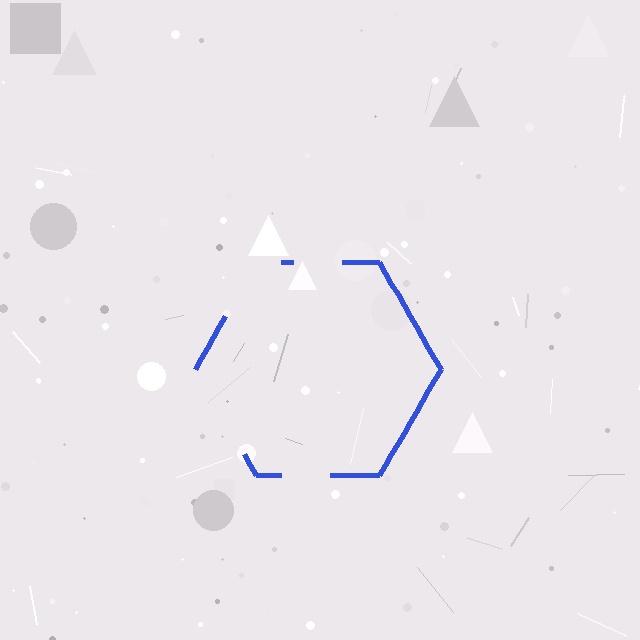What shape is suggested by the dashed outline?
The dashed outline suggests a hexagon.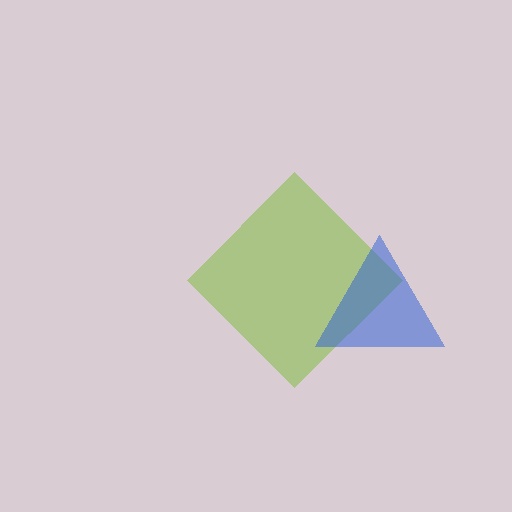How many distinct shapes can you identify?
There are 2 distinct shapes: a lime diamond, a blue triangle.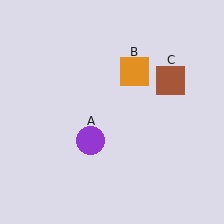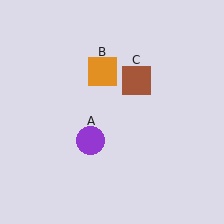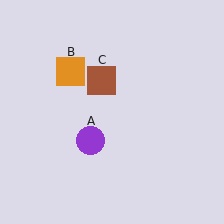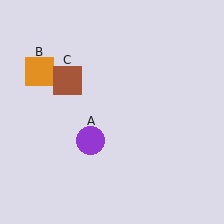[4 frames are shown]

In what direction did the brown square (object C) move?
The brown square (object C) moved left.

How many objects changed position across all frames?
2 objects changed position: orange square (object B), brown square (object C).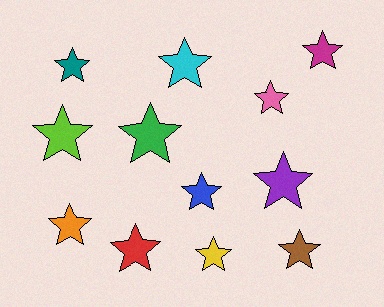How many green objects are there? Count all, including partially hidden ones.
There is 1 green object.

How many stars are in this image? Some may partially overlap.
There are 12 stars.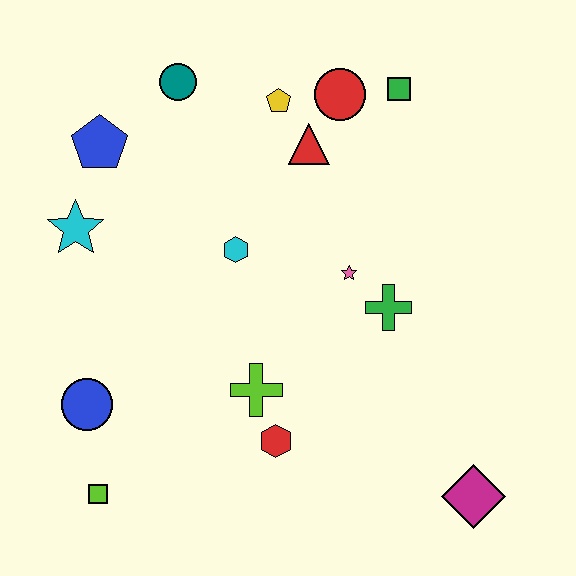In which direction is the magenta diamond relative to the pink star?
The magenta diamond is below the pink star.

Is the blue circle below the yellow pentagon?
Yes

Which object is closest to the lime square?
The blue circle is closest to the lime square.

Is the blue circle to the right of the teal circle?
No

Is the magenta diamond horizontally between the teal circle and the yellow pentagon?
No